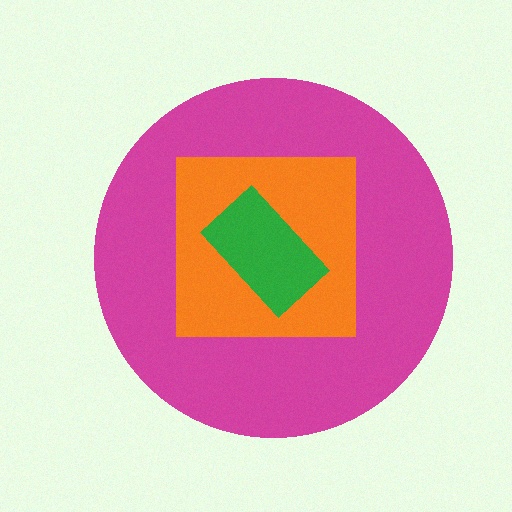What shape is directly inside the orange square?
The green rectangle.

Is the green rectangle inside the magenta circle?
Yes.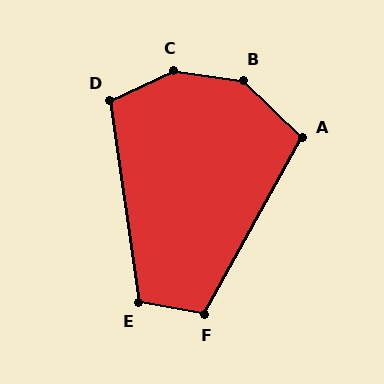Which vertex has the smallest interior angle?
A, at approximately 105 degrees.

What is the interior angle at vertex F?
Approximately 109 degrees (obtuse).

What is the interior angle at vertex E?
Approximately 108 degrees (obtuse).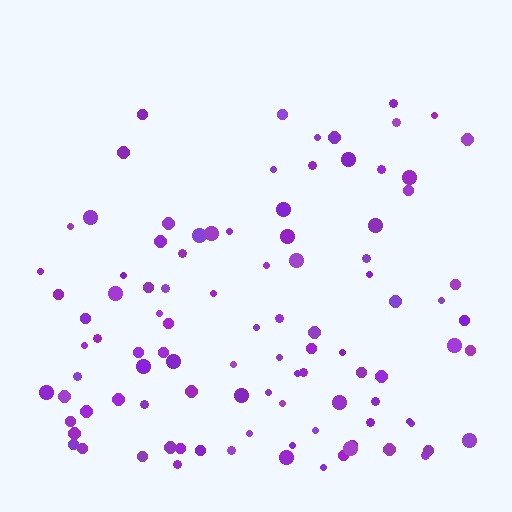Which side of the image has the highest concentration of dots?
The bottom.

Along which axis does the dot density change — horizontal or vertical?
Vertical.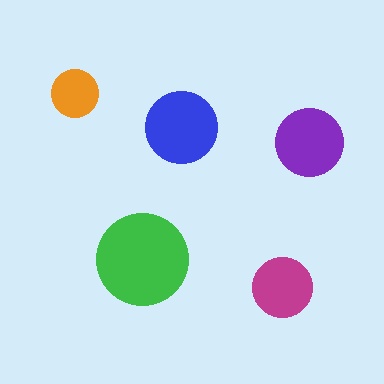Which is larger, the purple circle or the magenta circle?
The purple one.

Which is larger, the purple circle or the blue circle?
The blue one.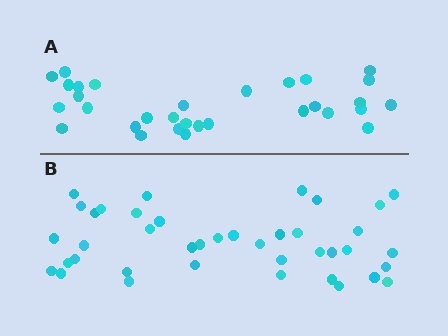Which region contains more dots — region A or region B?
Region B (the bottom region) has more dots.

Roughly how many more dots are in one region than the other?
Region B has roughly 8 or so more dots than region A.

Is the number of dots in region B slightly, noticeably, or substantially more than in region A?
Region B has noticeably more, but not dramatically so. The ratio is roughly 1.3 to 1.